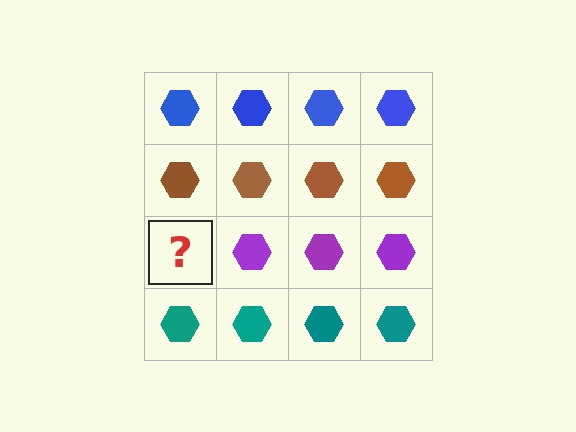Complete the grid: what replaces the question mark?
The question mark should be replaced with a purple hexagon.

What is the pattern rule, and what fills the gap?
The rule is that each row has a consistent color. The gap should be filled with a purple hexagon.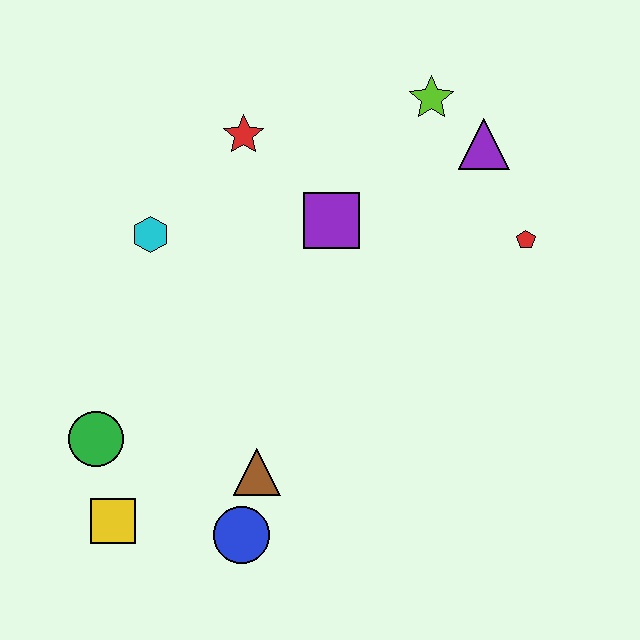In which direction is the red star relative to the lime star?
The red star is to the left of the lime star.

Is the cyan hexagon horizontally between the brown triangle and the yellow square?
Yes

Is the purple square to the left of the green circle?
No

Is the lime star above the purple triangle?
Yes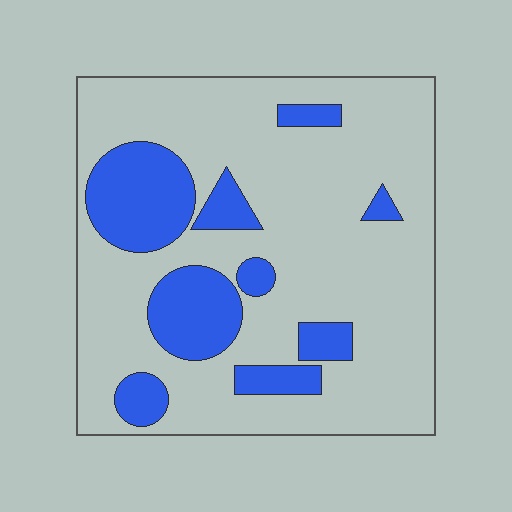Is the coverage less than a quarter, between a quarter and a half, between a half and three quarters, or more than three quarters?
Less than a quarter.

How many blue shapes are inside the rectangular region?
9.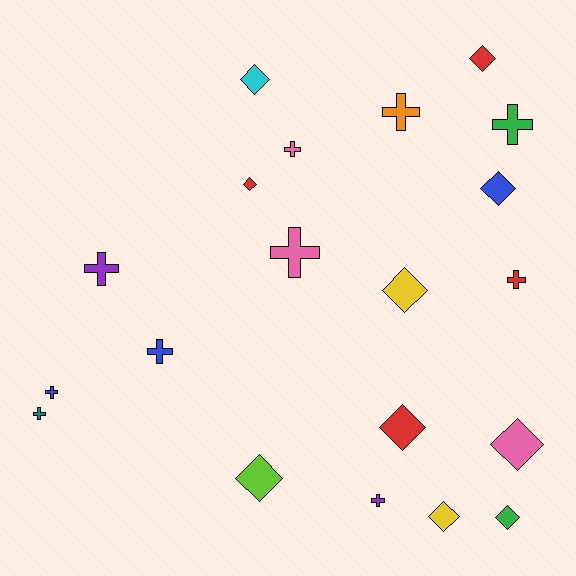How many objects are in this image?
There are 20 objects.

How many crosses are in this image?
There are 10 crosses.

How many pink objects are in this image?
There are 3 pink objects.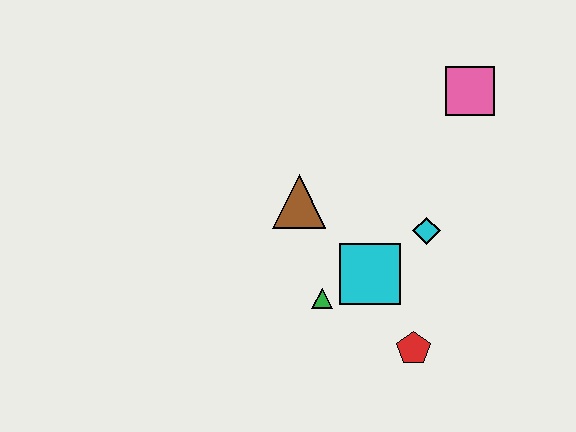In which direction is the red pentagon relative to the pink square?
The red pentagon is below the pink square.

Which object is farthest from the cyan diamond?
The pink square is farthest from the cyan diamond.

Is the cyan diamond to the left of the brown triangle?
No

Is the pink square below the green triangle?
No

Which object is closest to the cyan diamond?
The cyan square is closest to the cyan diamond.